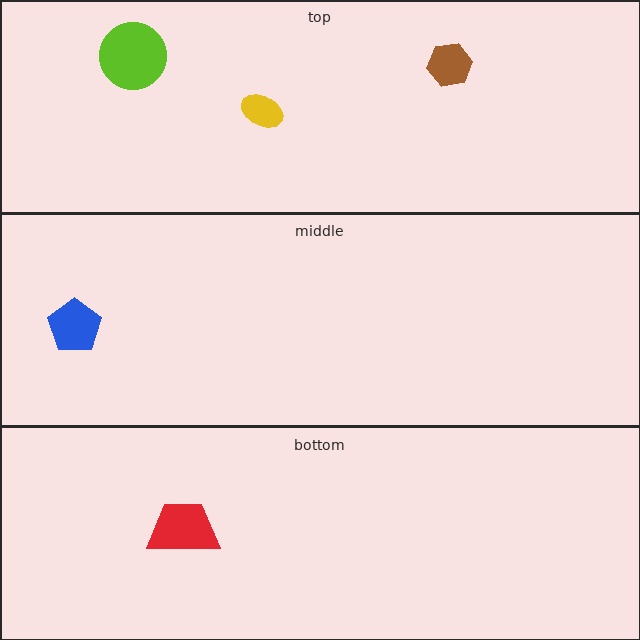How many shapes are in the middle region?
1.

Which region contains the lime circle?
The top region.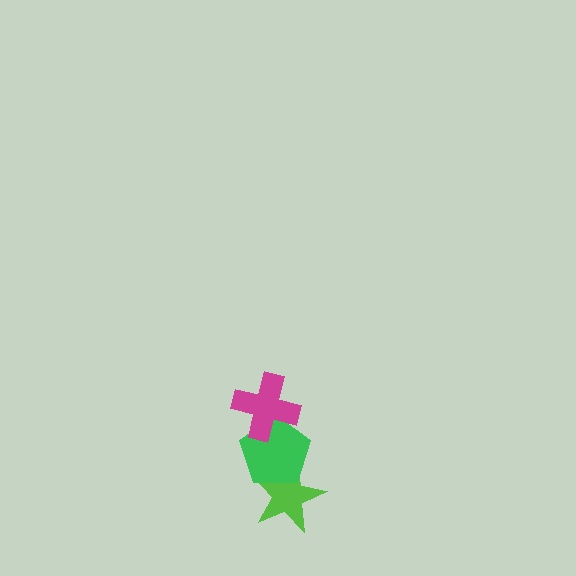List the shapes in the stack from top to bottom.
From top to bottom: the magenta cross, the green pentagon, the lime star.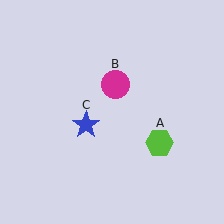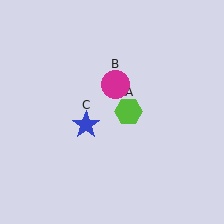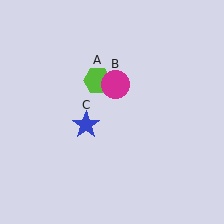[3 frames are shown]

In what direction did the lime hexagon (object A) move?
The lime hexagon (object A) moved up and to the left.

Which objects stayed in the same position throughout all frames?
Magenta circle (object B) and blue star (object C) remained stationary.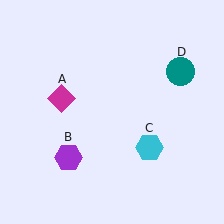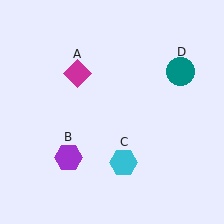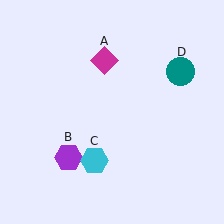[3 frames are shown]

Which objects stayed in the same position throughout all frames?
Purple hexagon (object B) and teal circle (object D) remained stationary.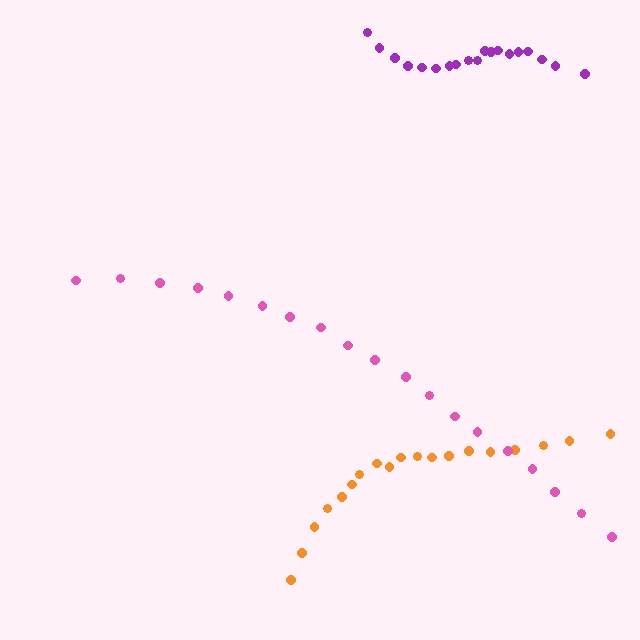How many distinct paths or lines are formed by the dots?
There are 3 distinct paths.